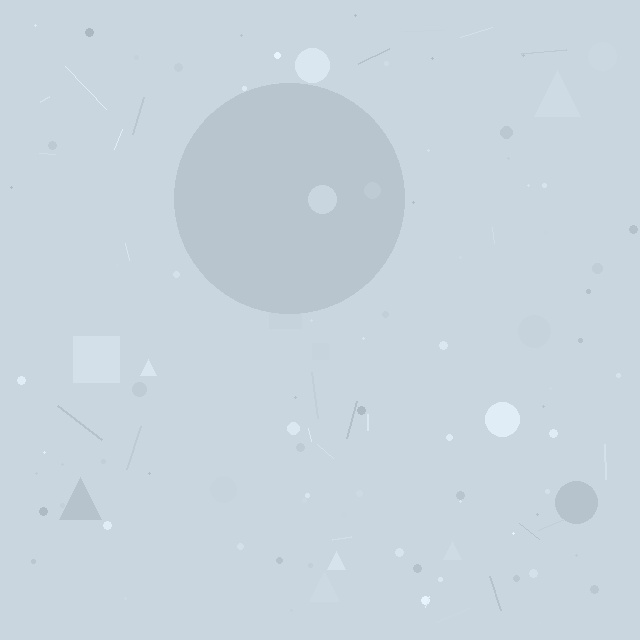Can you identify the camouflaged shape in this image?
The camouflaged shape is a circle.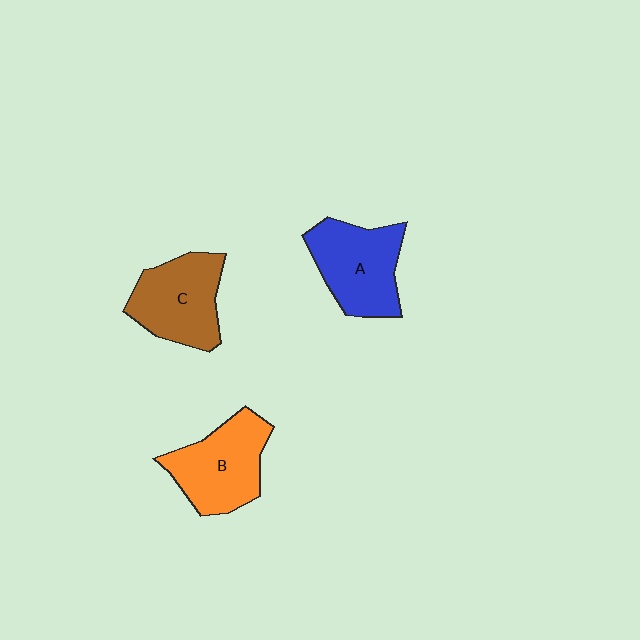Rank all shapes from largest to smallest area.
From largest to smallest: B (orange), A (blue), C (brown).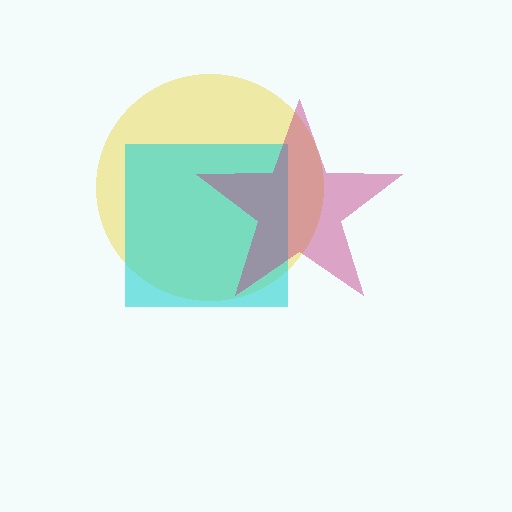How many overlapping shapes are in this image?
There are 3 overlapping shapes in the image.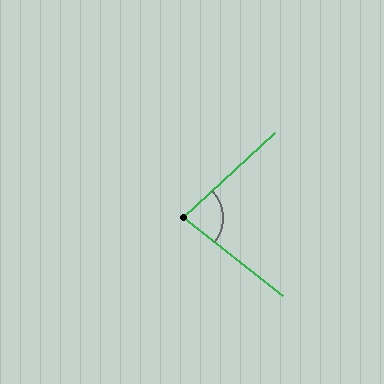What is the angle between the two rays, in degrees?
Approximately 81 degrees.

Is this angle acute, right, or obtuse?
It is acute.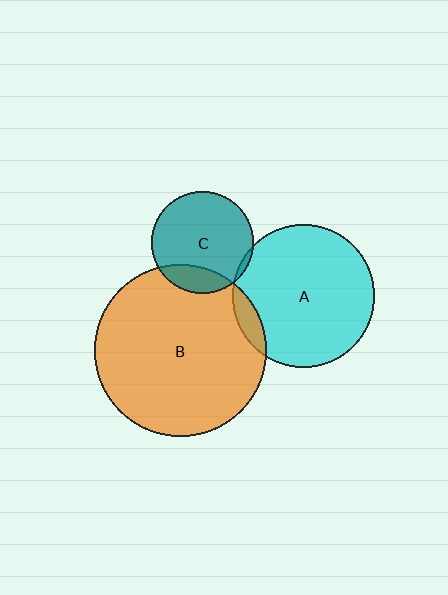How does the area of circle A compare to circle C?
Approximately 2.0 times.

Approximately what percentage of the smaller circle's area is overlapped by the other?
Approximately 15%.